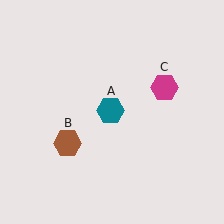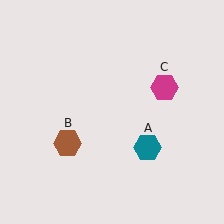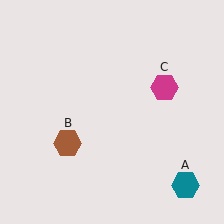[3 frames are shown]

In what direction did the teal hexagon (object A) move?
The teal hexagon (object A) moved down and to the right.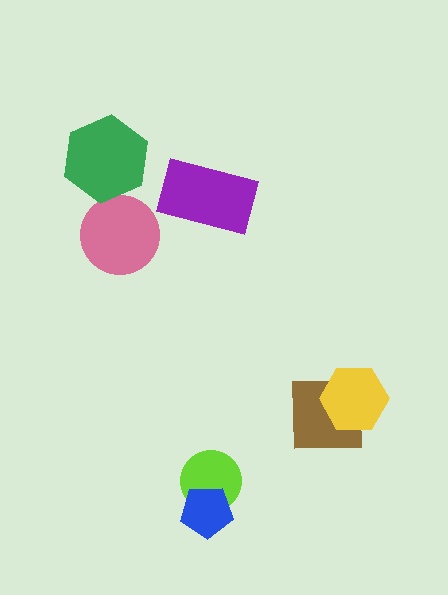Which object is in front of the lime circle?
The blue pentagon is in front of the lime circle.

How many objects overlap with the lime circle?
1 object overlaps with the lime circle.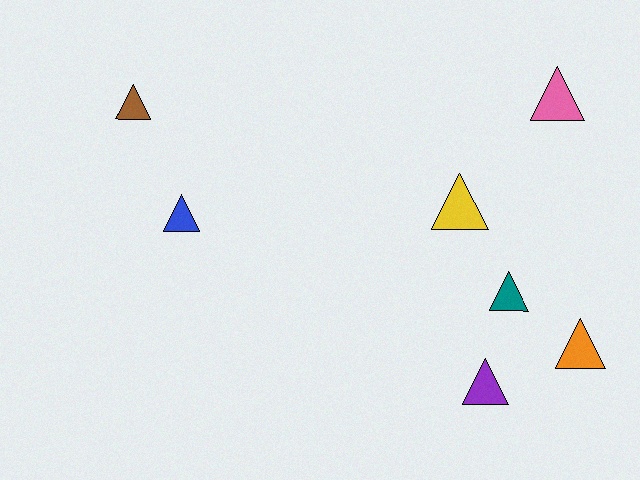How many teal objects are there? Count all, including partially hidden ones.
There is 1 teal object.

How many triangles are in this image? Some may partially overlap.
There are 7 triangles.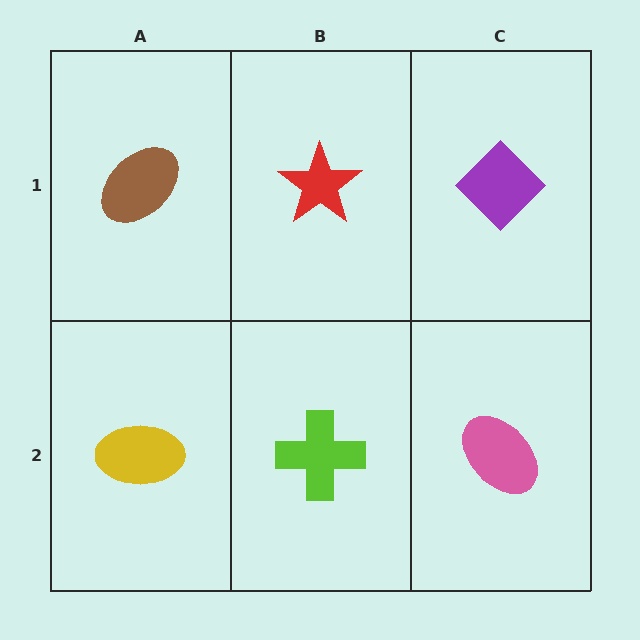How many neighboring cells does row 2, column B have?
3.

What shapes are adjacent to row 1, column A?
A yellow ellipse (row 2, column A), a red star (row 1, column B).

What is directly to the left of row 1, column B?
A brown ellipse.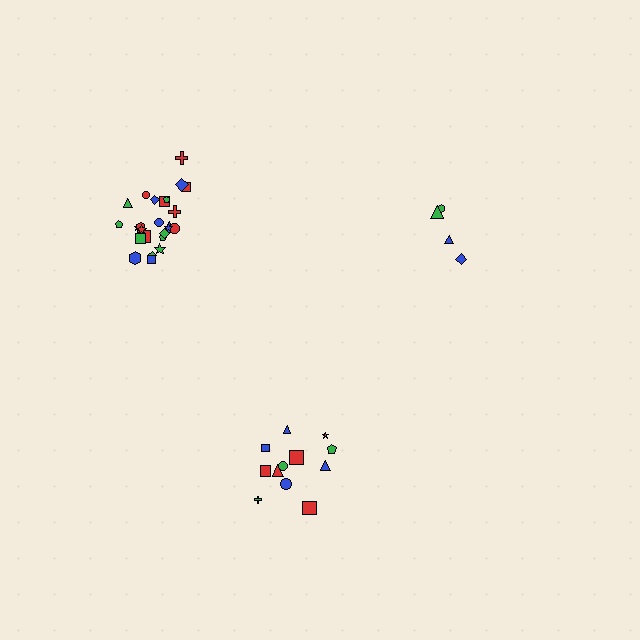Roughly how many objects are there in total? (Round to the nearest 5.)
Roughly 40 objects in total.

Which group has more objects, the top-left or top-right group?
The top-left group.